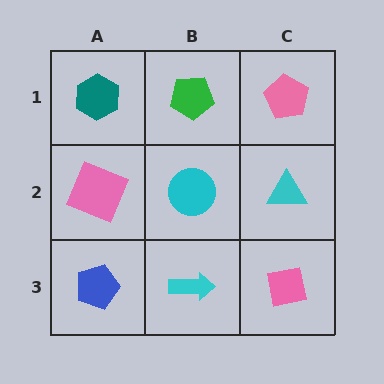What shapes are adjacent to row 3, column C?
A cyan triangle (row 2, column C), a cyan arrow (row 3, column B).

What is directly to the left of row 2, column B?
A pink square.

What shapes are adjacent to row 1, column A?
A pink square (row 2, column A), a green pentagon (row 1, column B).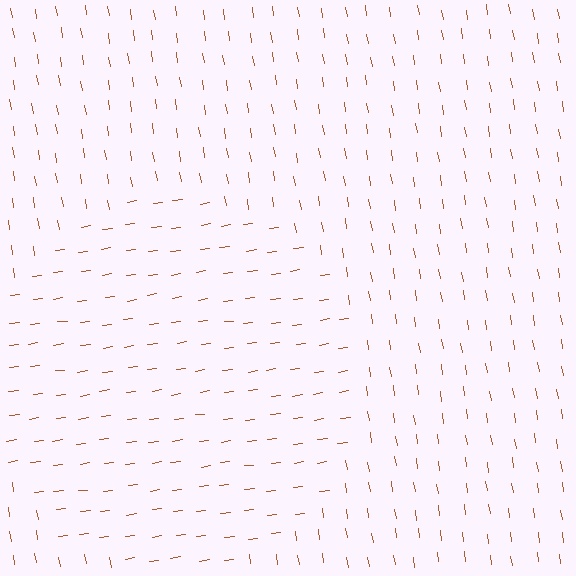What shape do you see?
I see a circle.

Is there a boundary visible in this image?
Yes, there is a texture boundary formed by a change in line orientation.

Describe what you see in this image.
The image is filled with small brown line segments. A circle region in the image has lines oriented differently from the surrounding lines, creating a visible texture boundary.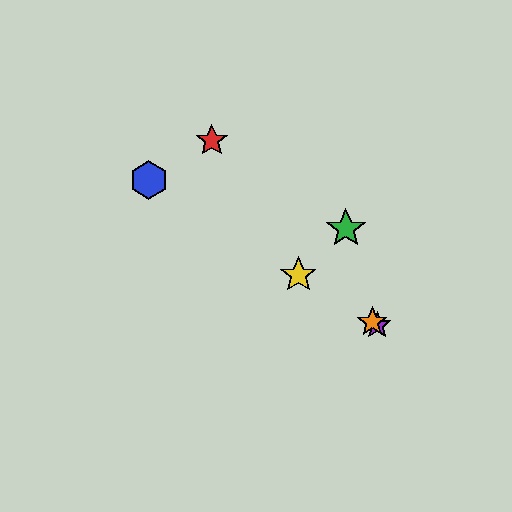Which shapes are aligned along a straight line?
The blue hexagon, the yellow star, the purple star, the orange star are aligned along a straight line.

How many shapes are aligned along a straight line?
4 shapes (the blue hexagon, the yellow star, the purple star, the orange star) are aligned along a straight line.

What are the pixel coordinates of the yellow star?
The yellow star is at (298, 275).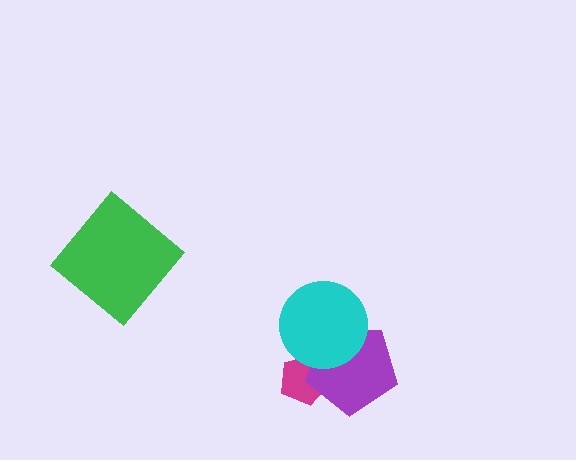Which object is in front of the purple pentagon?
The cyan circle is in front of the purple pentagon.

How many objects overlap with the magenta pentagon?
2 objects overlap with the magenta pentagon.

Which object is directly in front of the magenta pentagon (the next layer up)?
The purple pentagon is directly in front of the magenta pentagon.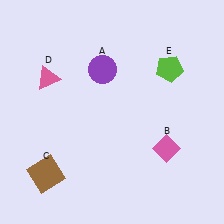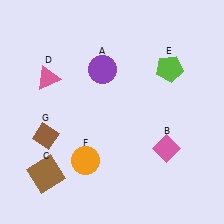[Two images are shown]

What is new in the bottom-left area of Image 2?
An orange circle (F) was added in the bottom-left area of Image 2.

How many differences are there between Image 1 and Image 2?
There are 2 differences between the two images.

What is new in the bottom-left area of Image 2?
A brown diamond (G) was added in the bottom-left area of Image 2.